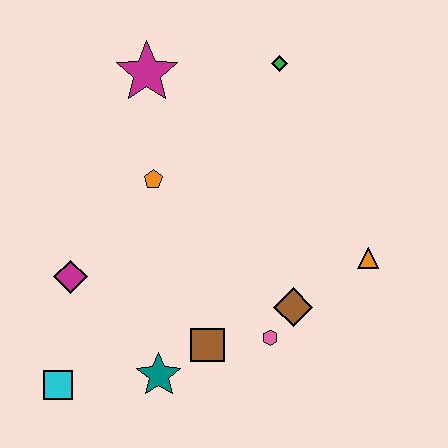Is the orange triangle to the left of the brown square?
No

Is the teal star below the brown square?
Yes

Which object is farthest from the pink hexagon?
The magenta star is farthest from the pink hexagon.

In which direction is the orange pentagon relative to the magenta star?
The orange pentagon is below the magenta star.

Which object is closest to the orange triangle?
The brown diamond is closest to the orange triangle.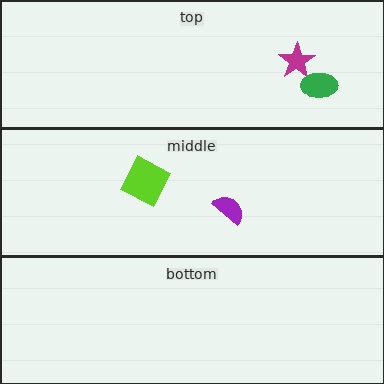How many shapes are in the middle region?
2.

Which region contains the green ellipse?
The top region.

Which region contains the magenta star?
The top region.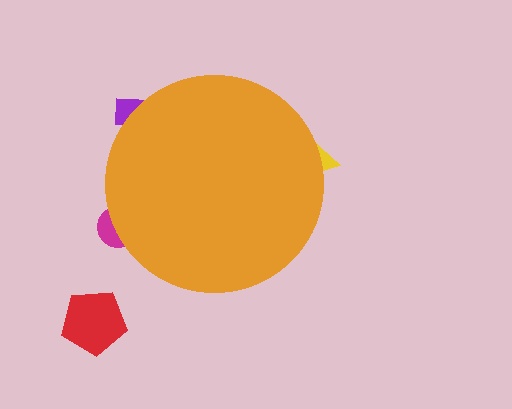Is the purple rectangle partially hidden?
Yes, the purple rectangle is partially hidden behind the orange circle.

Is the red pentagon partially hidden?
No, the red pentagon is fully visible.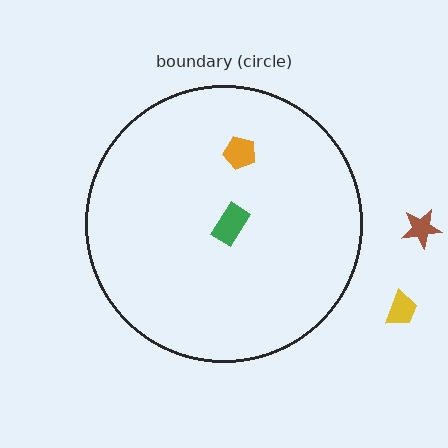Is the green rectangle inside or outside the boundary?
Inside.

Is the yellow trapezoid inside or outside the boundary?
Outside.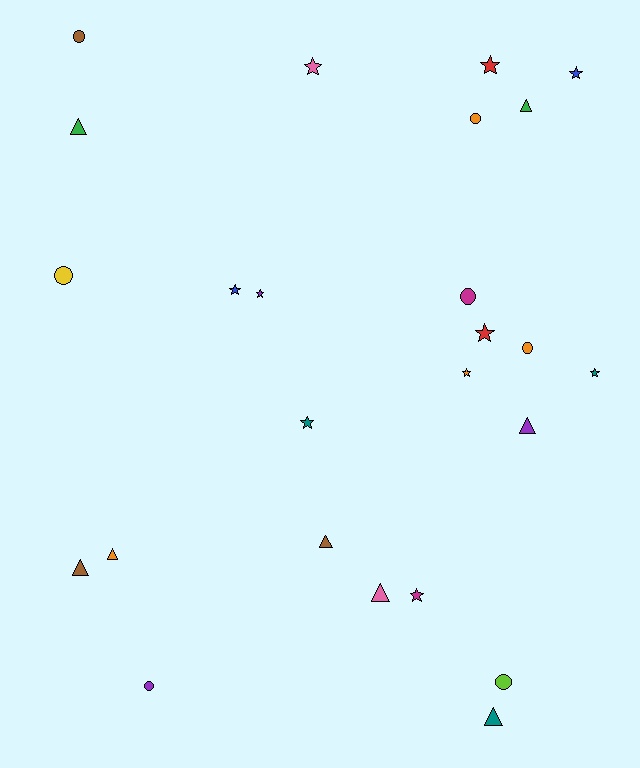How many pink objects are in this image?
There are 2 pink objects.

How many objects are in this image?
There are 25 objects.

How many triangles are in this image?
There are 8 triangles.